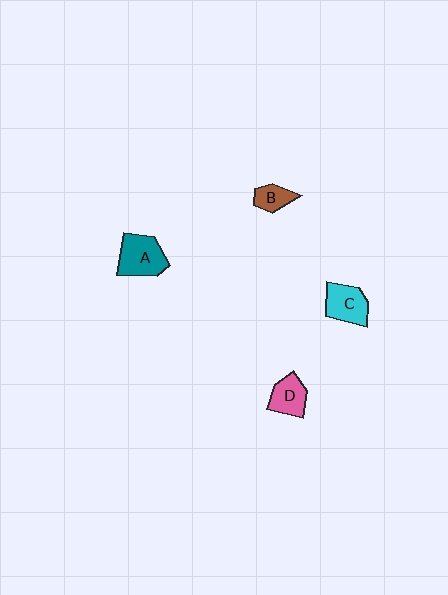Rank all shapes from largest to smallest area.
From largest to smallest: A (teal), C (cyan), D (pink), B (brown).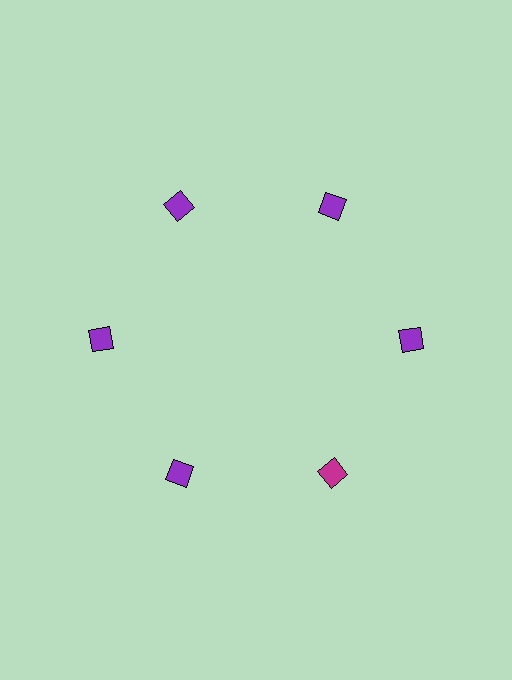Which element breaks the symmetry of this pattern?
The magenta diamond at roughly the 5 o'clock position breaks the symmetry. All other shapes are purple diamonds.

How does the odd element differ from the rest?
It has a different color: magenta instead of purple.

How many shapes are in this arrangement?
There are 6 shapes arranged in a ring pattern.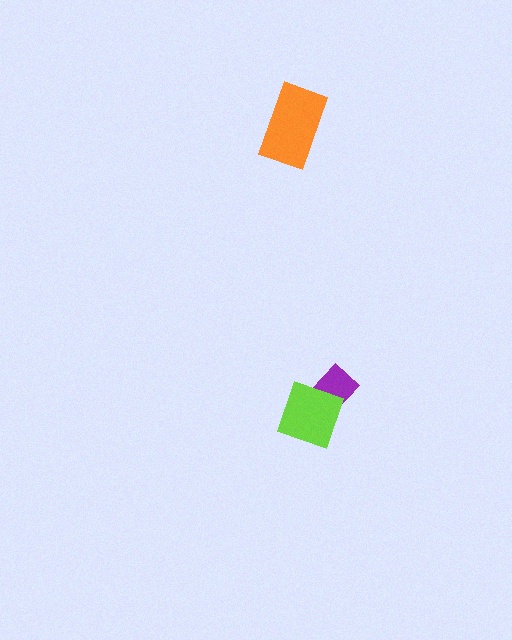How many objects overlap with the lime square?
1 object overlaps with the lime square.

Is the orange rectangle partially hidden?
No, no other shape covers it.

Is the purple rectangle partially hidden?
Yes, it is partially covered by another shape.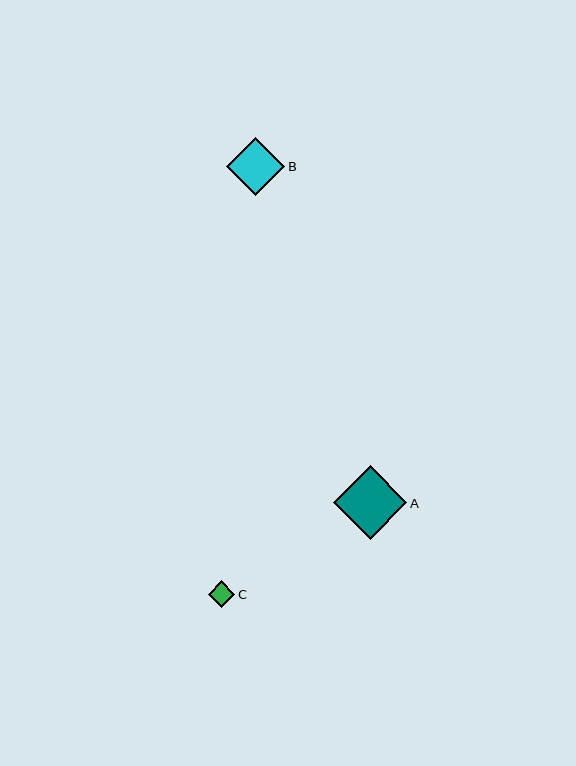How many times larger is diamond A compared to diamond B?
Diamond A is approximately 1.3 times the size of diamond B.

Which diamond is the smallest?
Diamond C is the smallest with a size of approximately 27 pixels.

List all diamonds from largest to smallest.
From largest to smallest: A, B, C.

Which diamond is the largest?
Diamond A is the largest with a size of approximately 74 pixels.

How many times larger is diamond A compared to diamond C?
Diamond A is approximately 2.7 times the size of diamond C.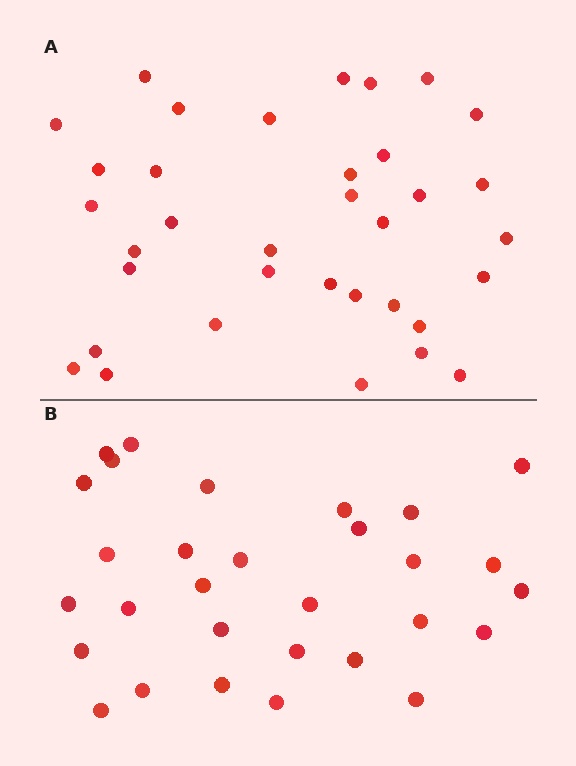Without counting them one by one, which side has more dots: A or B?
Region A (the top region) has more dots.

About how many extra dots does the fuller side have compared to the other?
Region A has about 5 more dots than region B.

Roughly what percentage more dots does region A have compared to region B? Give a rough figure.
About 15% more.